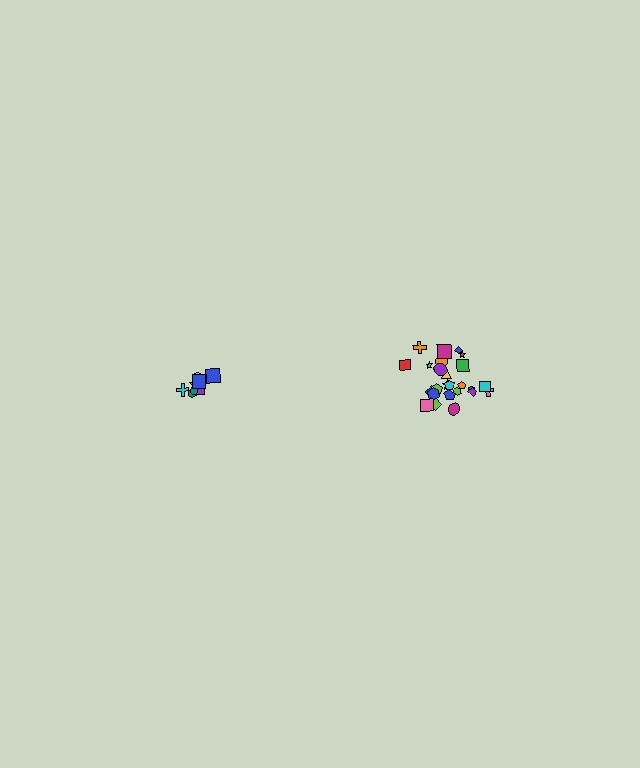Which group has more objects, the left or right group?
The right group.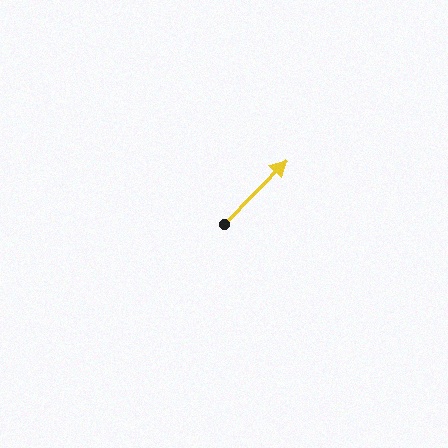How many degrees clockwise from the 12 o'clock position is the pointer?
Approximately 44 degrees.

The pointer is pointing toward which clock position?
Roughly 1 o'clock.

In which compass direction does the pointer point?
Northeast.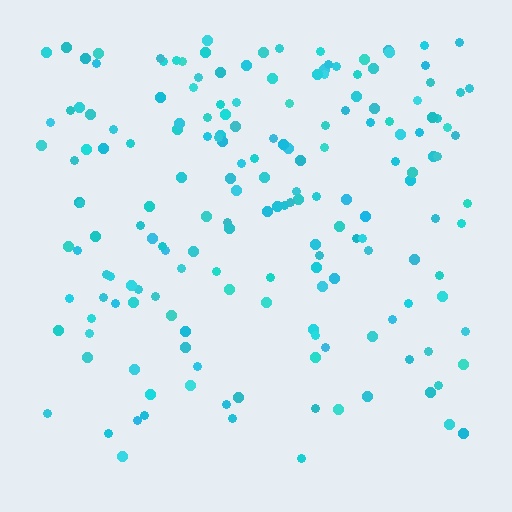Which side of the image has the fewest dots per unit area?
The bottom.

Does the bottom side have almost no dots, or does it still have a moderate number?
Still a moderate number, just noticeably fewer than the top.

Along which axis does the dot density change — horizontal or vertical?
Vertical.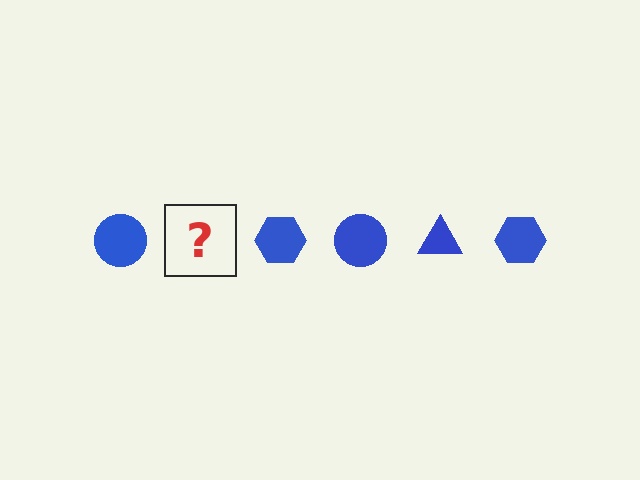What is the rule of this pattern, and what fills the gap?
The rule is that the pattern cycles through circle, triangle, hexagon shapes in blue. The gap should be filled with a blue triangle.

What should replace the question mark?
The question mark should be replaced with a blue triangle.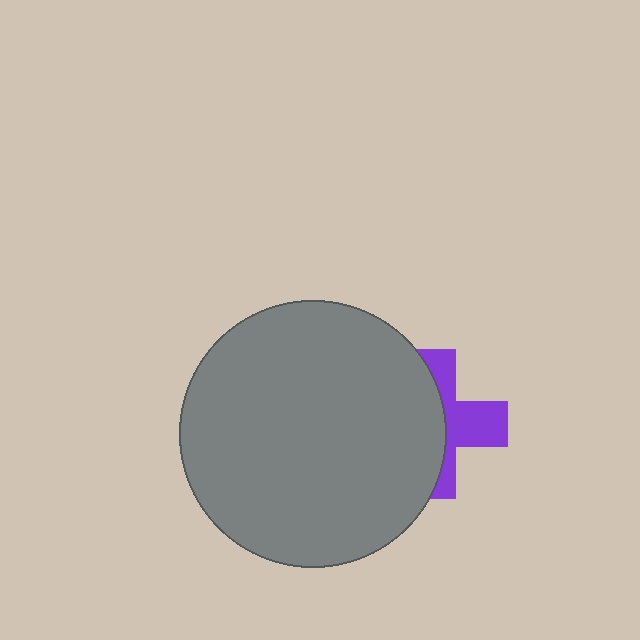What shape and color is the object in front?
The object in front is a gray circle.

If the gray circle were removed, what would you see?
You would see the complete purple cross.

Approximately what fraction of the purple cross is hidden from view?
Roughly 59% of the purple cross is hidden behind the gray circle.